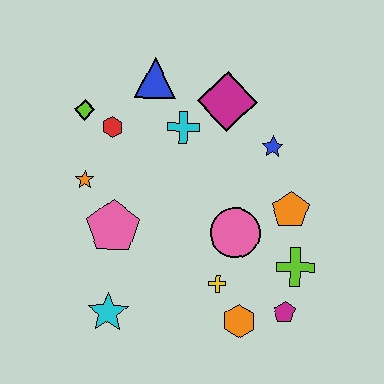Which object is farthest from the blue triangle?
The magenta pentagon is farthest from the blue triangle.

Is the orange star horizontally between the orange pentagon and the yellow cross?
No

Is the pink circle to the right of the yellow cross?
Yes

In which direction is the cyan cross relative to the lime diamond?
The cyan cross is to the right of the lime diamond.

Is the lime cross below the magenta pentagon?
No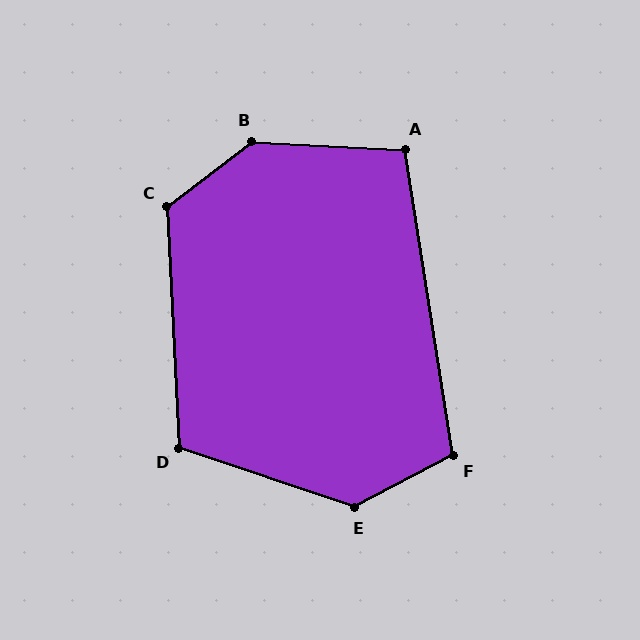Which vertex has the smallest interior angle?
A, at approximately 102 degrees.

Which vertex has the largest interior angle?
B, at approximately 140 degrees.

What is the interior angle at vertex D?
Approximately 112 degrees (obtuse).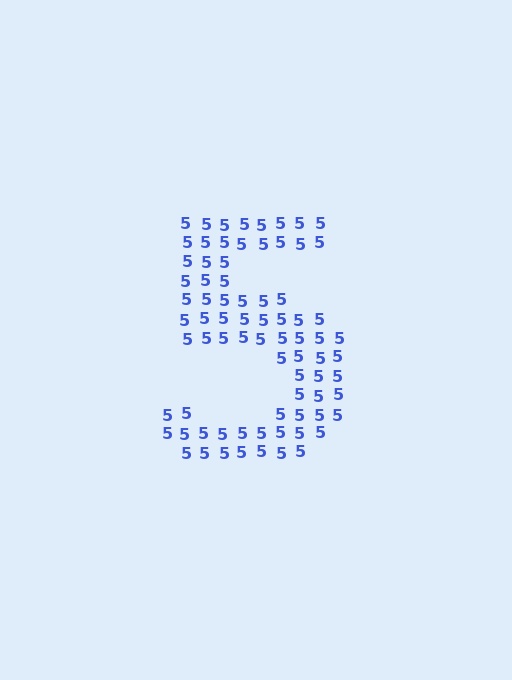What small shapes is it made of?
It is made of small digit 5's.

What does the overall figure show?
The overall figure shows the digit 5.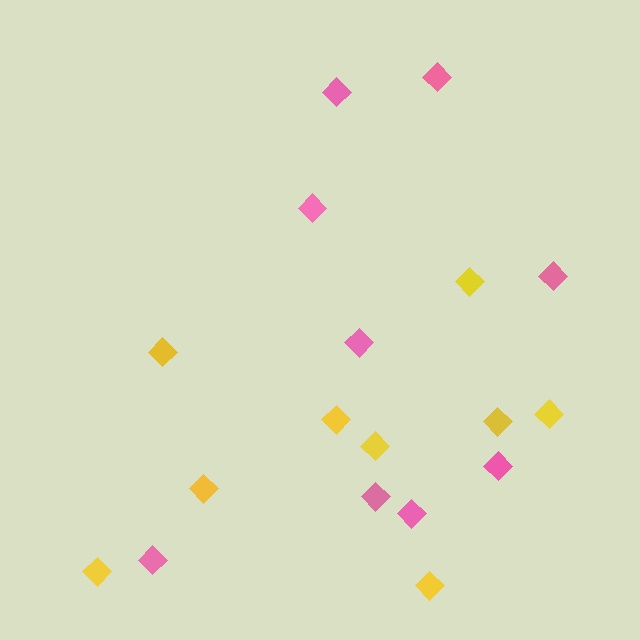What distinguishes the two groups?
There are 2 groups: one group of pink diamonds (9) and one group of yellow diamonds (9).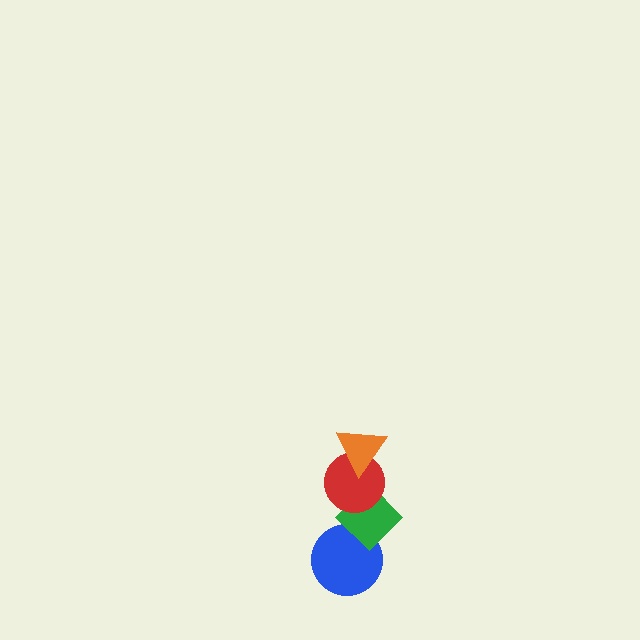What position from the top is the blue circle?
The blue circle is 4th from the top.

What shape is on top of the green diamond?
The red circle is on top of the green diamond.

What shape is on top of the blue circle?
The green diamond is on top of the blue circle.